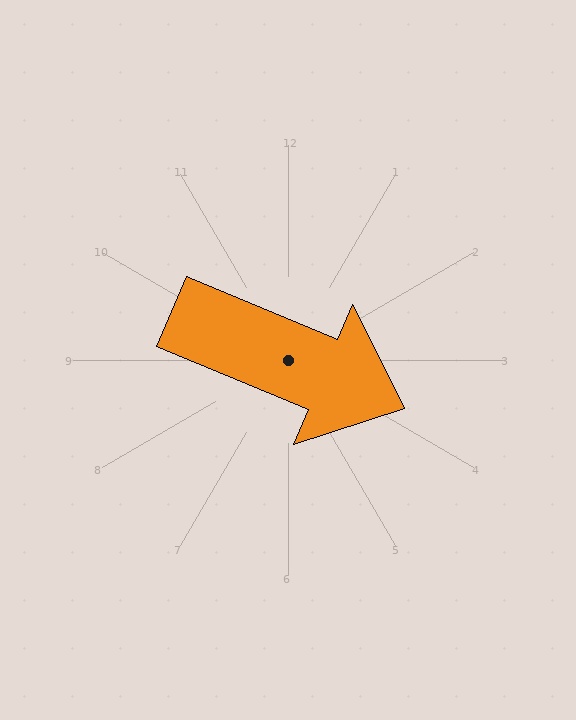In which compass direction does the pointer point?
Southeast.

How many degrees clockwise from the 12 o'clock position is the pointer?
Approximately 113 degrees.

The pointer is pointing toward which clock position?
Roughly 4 o'clock.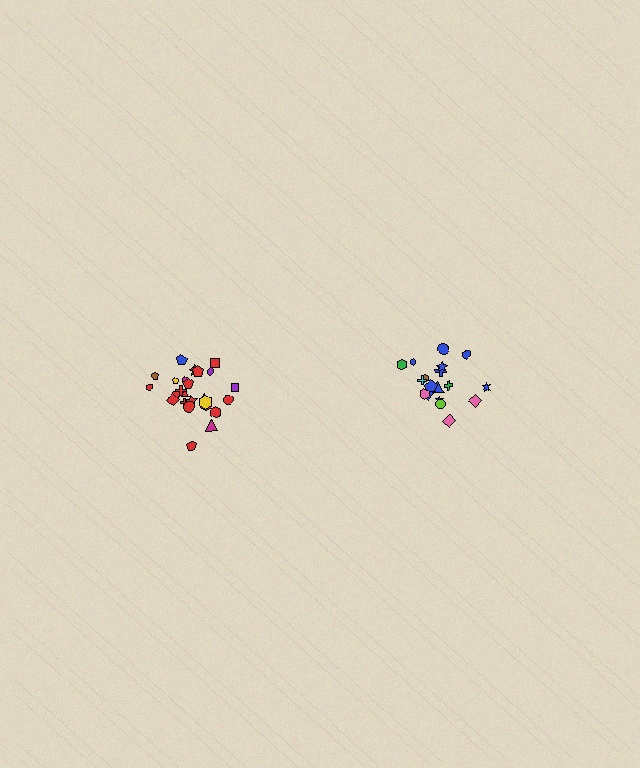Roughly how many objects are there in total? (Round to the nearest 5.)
Roughly 45 objects in total.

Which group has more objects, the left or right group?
The left group.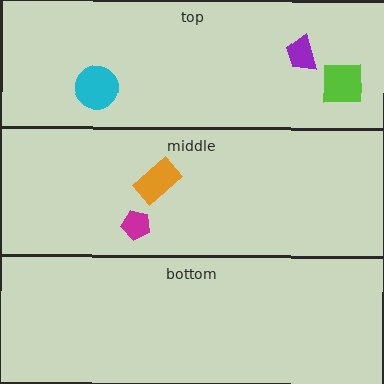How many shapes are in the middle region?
2.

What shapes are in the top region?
The lime square, the purple trapezoid, the cyan circle.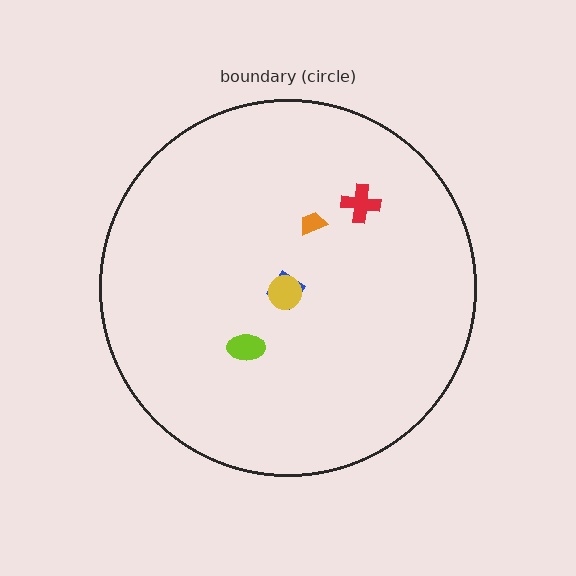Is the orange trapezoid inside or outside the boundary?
Inside.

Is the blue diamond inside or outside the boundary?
Inside.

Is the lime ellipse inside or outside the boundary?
Inside.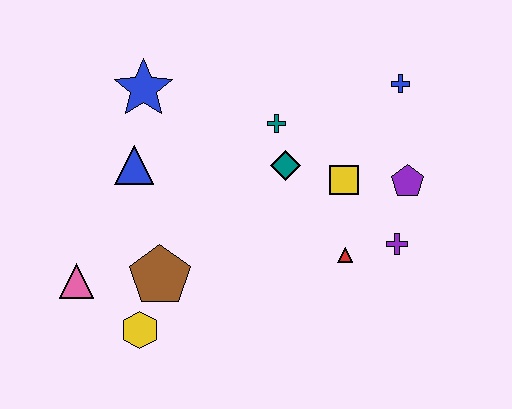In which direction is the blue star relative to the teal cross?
The blue star is to the left of the teal cross.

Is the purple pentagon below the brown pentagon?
No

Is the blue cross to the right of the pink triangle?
Yes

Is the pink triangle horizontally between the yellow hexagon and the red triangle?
No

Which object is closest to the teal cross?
The teal diamond is closest to the teal cross.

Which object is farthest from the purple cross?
The pink triangle is farthest from the purple cross.